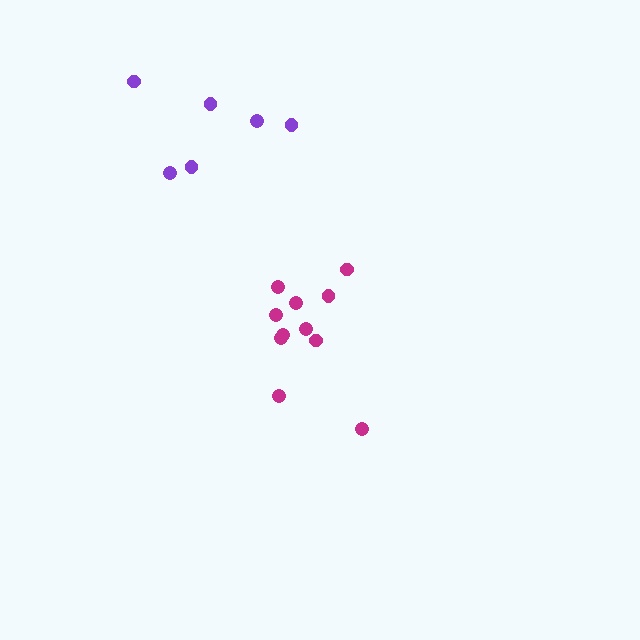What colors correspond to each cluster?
The clusters are colored: purple, magenta.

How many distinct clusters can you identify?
There are 2 distinct clusters.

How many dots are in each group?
Group 1: 6 dots, Group 2: 11 dots (17 total).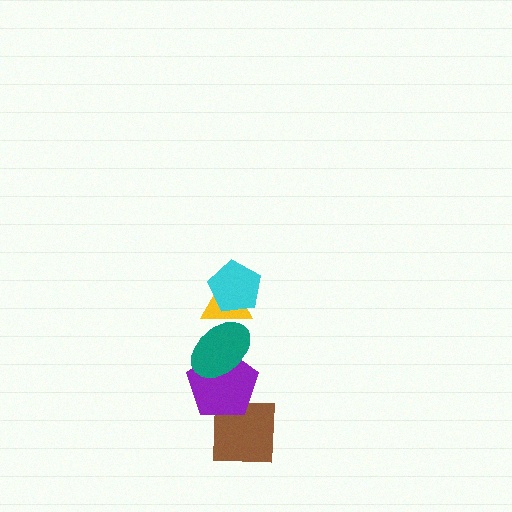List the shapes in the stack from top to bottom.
From top to bottom: the cyan pentagon, the yellow triangle, the teal ellipse, the purple pentagon, the brown square.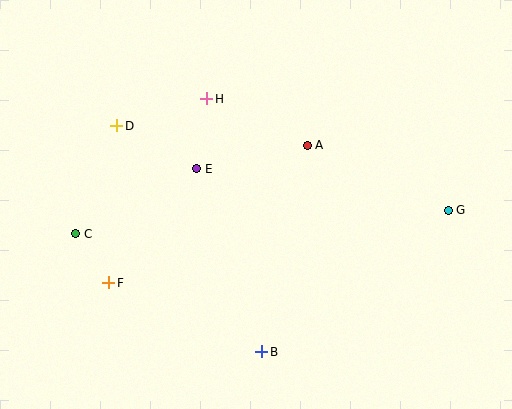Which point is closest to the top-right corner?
Point G is closest to the top-right corner.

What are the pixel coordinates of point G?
Point G is at (448, 210).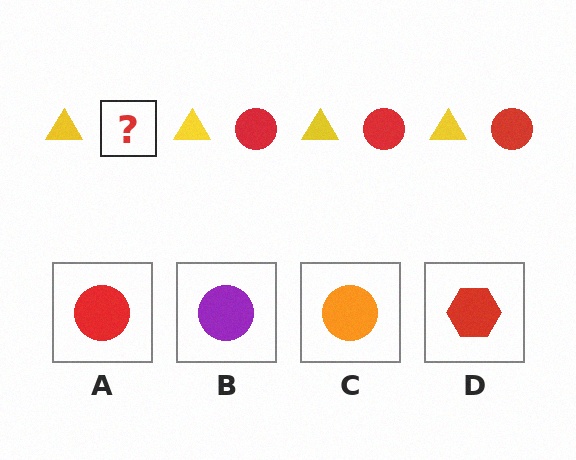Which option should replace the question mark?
Option A.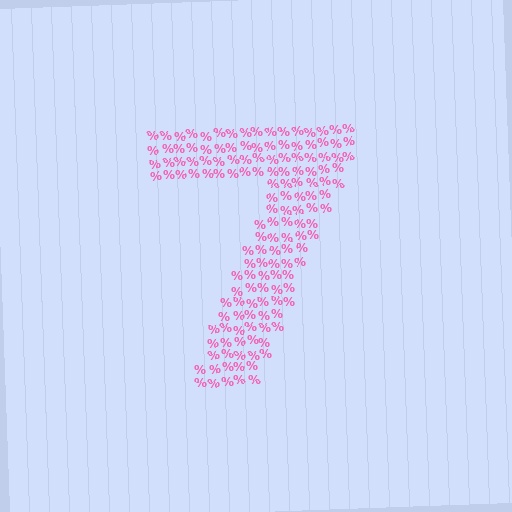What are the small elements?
The small elements are percent signs.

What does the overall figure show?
The overall figure shows the digit 7.